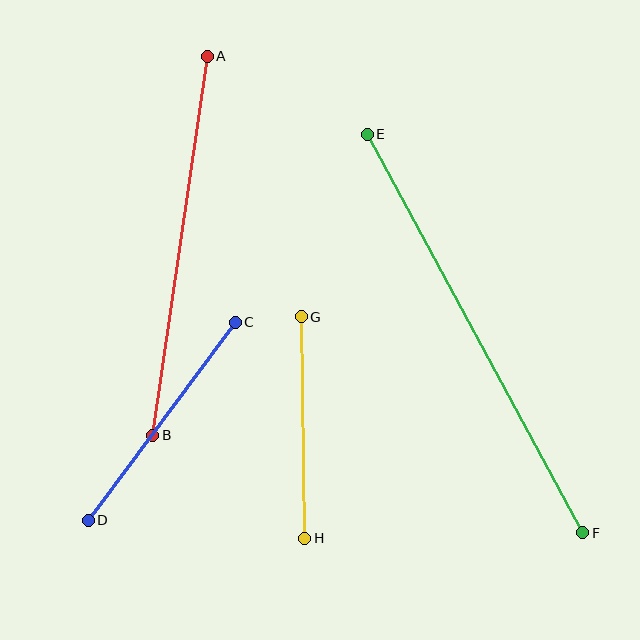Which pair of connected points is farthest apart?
Points E and F are farthest apart.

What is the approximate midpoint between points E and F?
The midpoint is at approximately (475, 334) pixels.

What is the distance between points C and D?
The distance is approximately 246 pixels.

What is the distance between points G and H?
The distance is approximately 222 pixels.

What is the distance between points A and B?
The distance is approximately 383 pixels.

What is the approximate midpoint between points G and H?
The midpoint is at approximately (303, 427) pixels.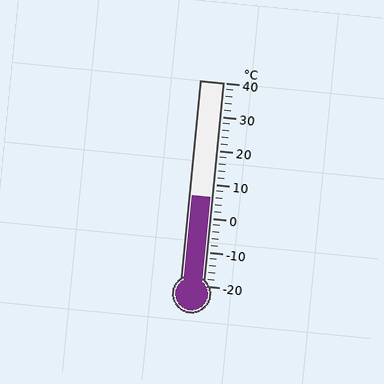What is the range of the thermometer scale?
The thermometer scale ranges from -20°C to 40°C.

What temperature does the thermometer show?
The thermometer shows approximately 6°C.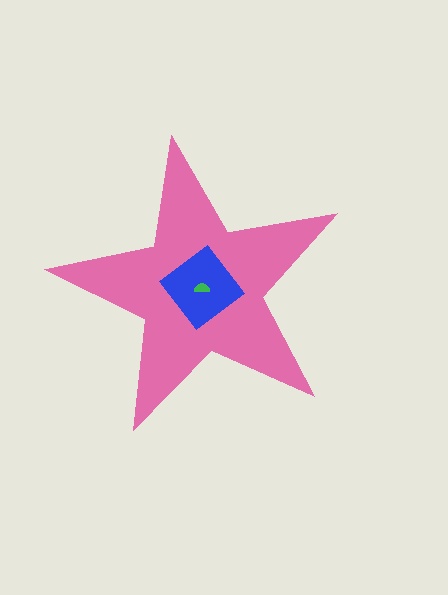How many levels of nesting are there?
3.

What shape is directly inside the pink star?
The blue diamond.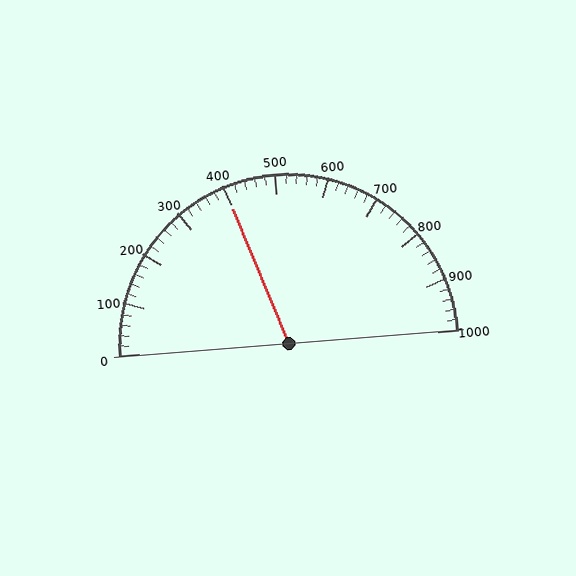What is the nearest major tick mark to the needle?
The nearest major tick mark is 400.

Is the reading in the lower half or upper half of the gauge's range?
The reading is in the lower half of the range (0 to 1000).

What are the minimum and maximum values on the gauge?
The gauge ranges from 0 to 1000.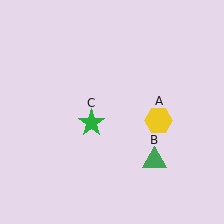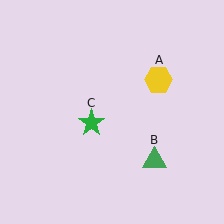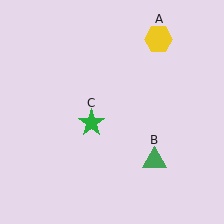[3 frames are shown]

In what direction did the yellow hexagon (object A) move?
The yellow hexagon (object A) moved up.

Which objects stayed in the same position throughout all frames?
Green triangle (object B) and green star (object C) remained stationary.